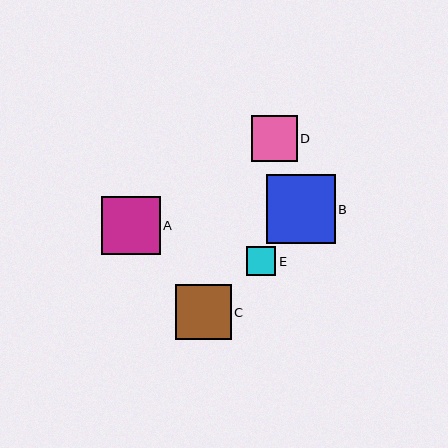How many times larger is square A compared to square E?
Square A is approximately 2.0 times the size of square E.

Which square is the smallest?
Square E is the smallest with a size of approximately 29 pixels.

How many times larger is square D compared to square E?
Square D is approximately 1.6 times the size of square E.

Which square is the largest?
Square B is the largest with a size of approximately 69 pixels.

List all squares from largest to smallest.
From largest to smallest: B, A, C, D, E.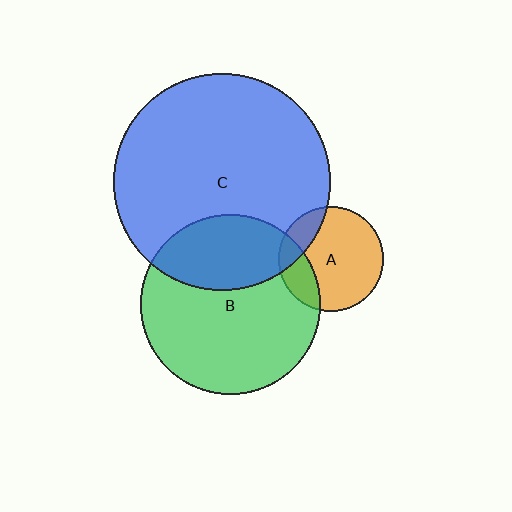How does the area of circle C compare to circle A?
Approximately 4.3 times.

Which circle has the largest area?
Circle C (blue).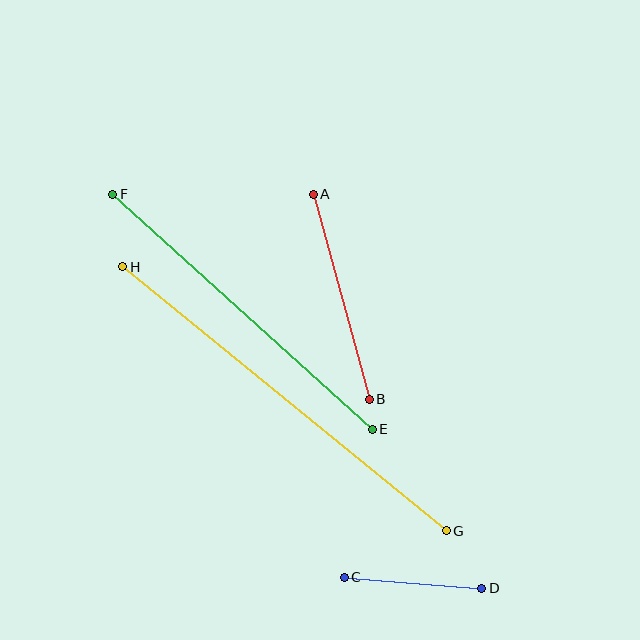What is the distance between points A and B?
The distance is approximately 213 pixels.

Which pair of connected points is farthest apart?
Points G and H are farthest apart.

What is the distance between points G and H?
The distance is approximately 418 pixels.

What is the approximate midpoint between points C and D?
The midpoint is at approximately (413, 583) pixels.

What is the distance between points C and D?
The distance is approximately 138 pixels.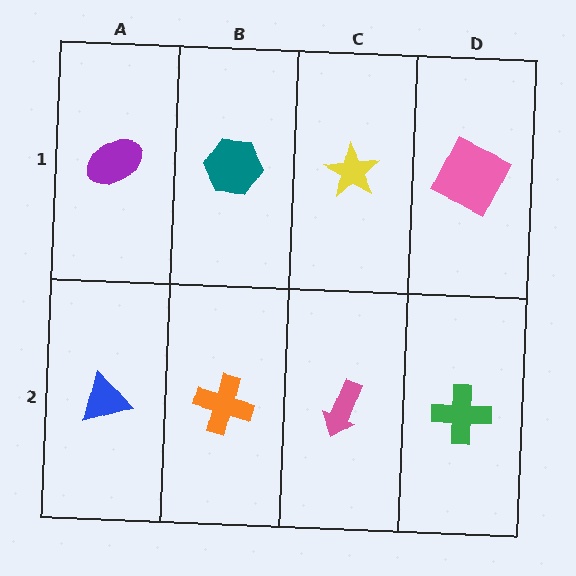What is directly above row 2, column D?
A pink square.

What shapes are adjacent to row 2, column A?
A purple ellipse (row 1, column A), an orange cross (row 2, column B).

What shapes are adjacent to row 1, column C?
A pink arrow (row 2, column C), a teal hexagon (row 1, column B), a pink square (row 1, column D).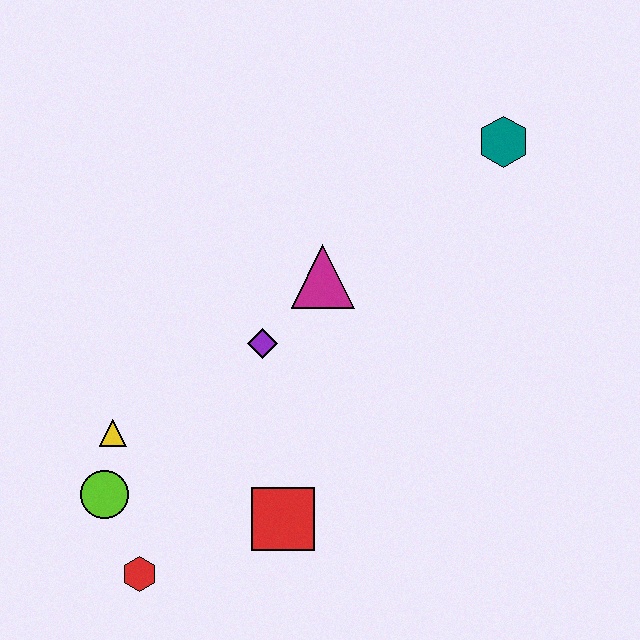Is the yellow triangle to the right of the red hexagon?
No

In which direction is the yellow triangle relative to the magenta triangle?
The yellow triangle is to the left of the magenta triangle.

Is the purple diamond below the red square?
No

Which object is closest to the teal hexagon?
The magenta triangle is closest to the teal hexagon.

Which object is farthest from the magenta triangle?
The red hexagon is farthest from the magenta triangle.